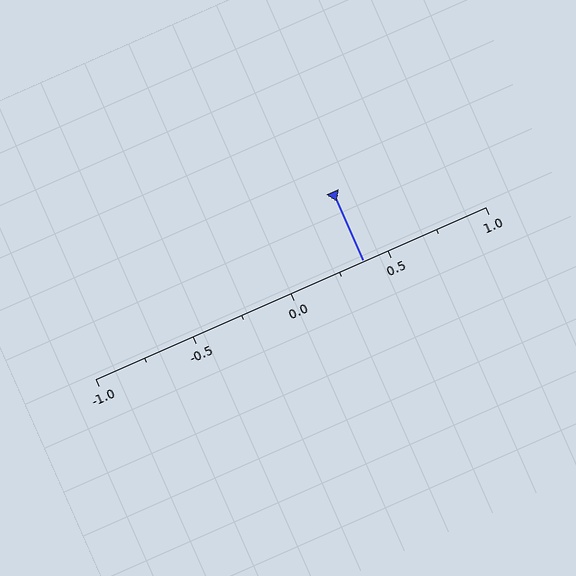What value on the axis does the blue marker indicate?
The marker indicates approximately 0.38.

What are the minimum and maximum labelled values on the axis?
The axis runs from -1.0 to 1.0.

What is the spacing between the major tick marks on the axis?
The major ticks are spaced 0.5 apart.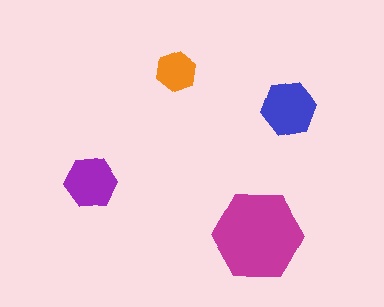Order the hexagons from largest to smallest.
the magenta one, the blue one, the purple one, the orange one.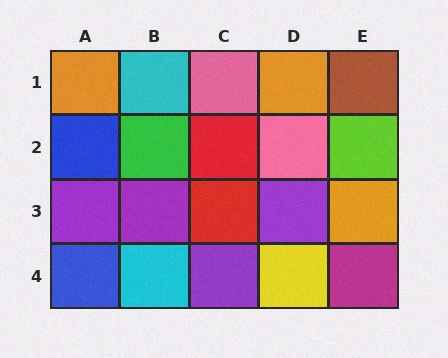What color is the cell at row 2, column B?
Green.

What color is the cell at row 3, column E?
Orange.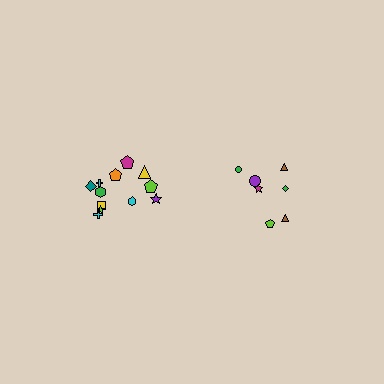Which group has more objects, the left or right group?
The left group.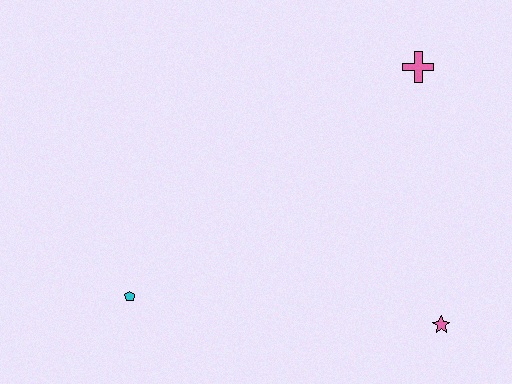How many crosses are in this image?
There is 1 cross.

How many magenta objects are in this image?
There are no magenta objects.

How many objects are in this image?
There are 3 objects.